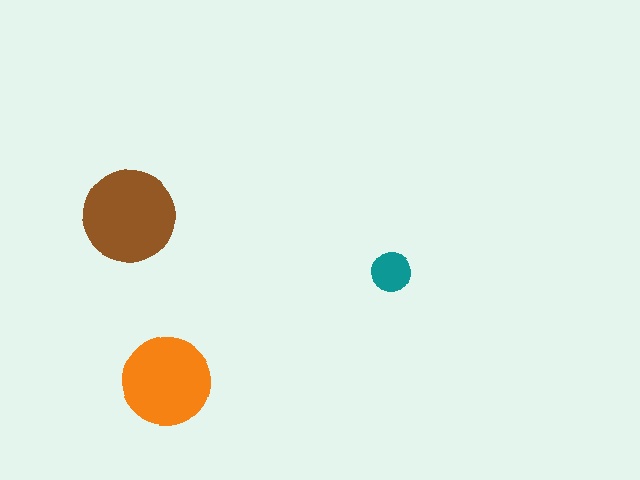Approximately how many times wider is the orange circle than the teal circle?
About 2 times wider.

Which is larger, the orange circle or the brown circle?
The brown one.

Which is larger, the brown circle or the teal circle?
The brown one.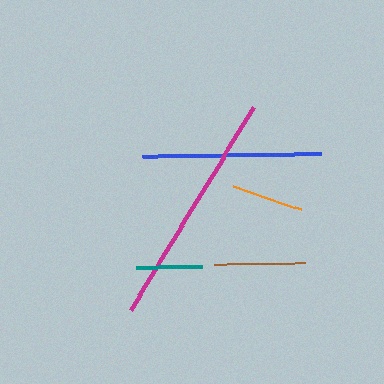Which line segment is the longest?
The magenta line is the longest at approximately 237 pixels.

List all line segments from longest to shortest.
From longest to shortest: magenta, blue, brown, orange, teal.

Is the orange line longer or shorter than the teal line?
The orange line is longer than the teal line.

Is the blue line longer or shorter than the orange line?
The blue line is longer than the orange line.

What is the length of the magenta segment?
The magenta segment is approximately 237 pixels long.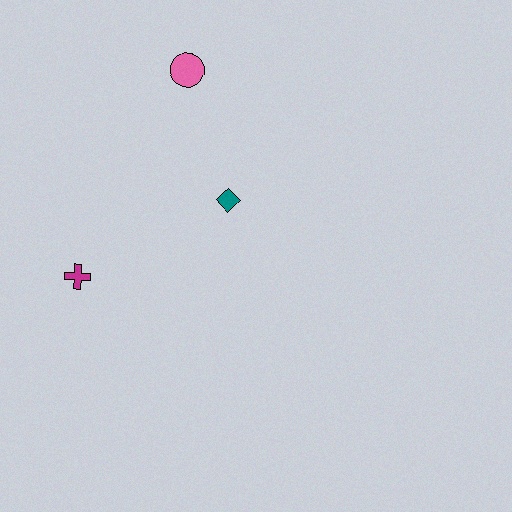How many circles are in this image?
There is 1 circle.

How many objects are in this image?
There are 3 objects.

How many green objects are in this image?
There are no green objects.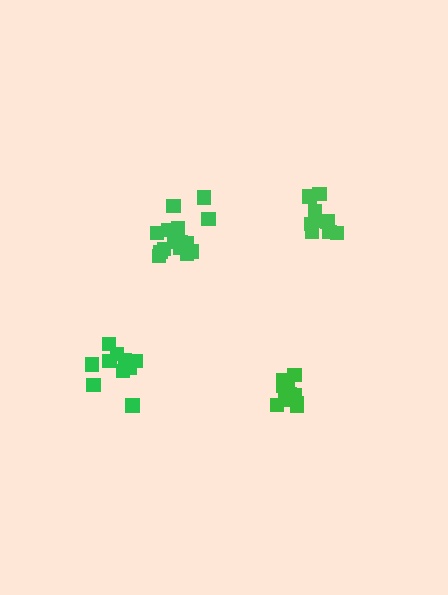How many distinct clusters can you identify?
There are 4 distinct clusters.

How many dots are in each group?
Group 1: 15 dots, Group 2: 10 dots, Group 3: 10 dots, Group 4: 10 dots (45 total).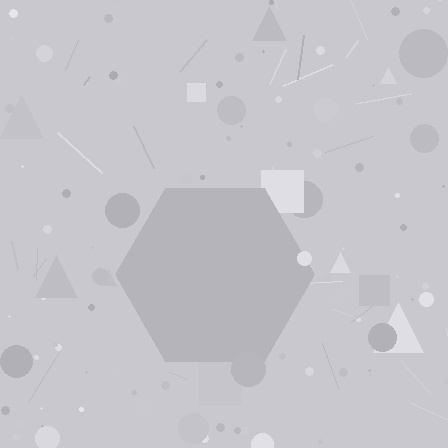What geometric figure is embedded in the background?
A hexagon is embedded in the background.